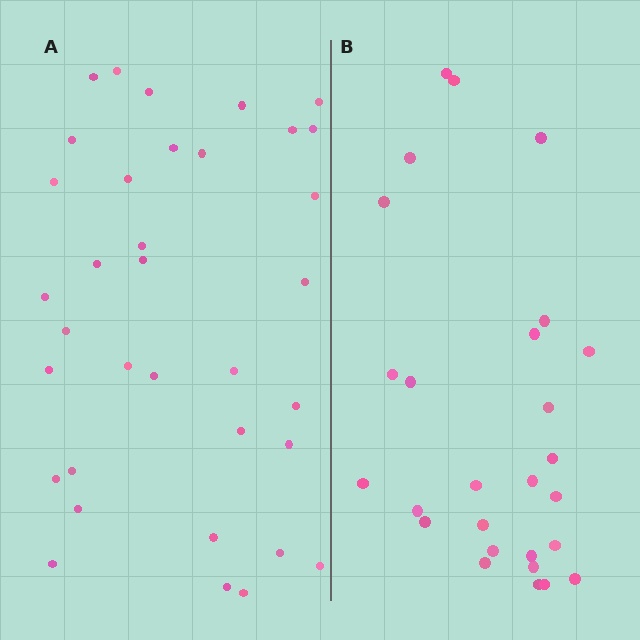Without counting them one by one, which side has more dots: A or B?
Region A (the left region) has more dots.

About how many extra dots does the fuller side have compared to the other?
Region A has roughly 8 or so more dots than region B.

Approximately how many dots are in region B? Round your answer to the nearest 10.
About 30 dots. (The exact count is 27, which rounds to 30.)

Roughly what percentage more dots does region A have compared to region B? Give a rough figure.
About 30% more.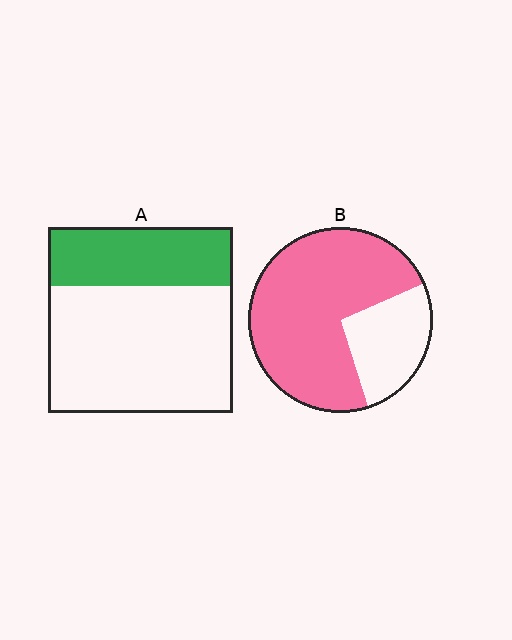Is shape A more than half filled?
No.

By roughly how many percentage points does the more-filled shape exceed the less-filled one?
By roughly 40 percentage points (B over A).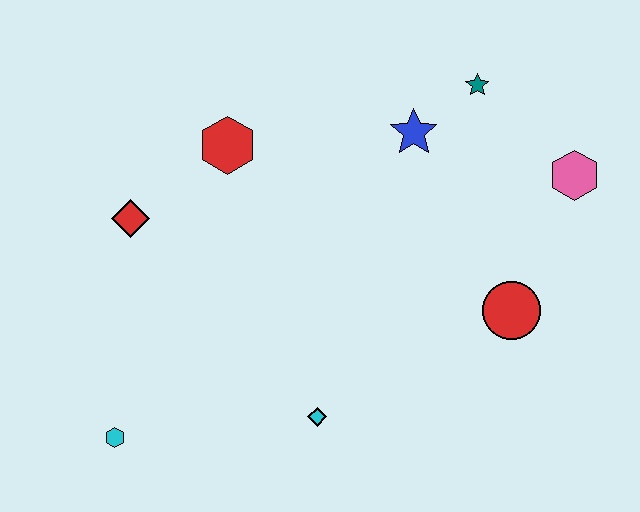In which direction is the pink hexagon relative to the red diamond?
The pink hexagon is to the right of the red diamond.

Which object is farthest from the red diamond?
The pink hexagon is farthest from the red diamond.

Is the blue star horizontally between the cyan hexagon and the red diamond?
No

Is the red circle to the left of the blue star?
No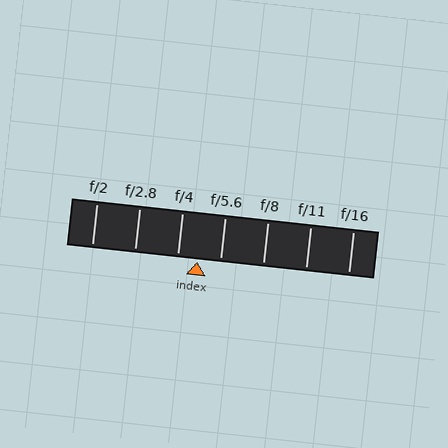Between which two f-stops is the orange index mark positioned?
The index mark is between f/4 and f/5.6.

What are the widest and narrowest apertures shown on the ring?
The widest aperture shown is f/2 and the narrowest is f/16.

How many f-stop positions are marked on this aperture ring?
There are 7 f-stop positions marked.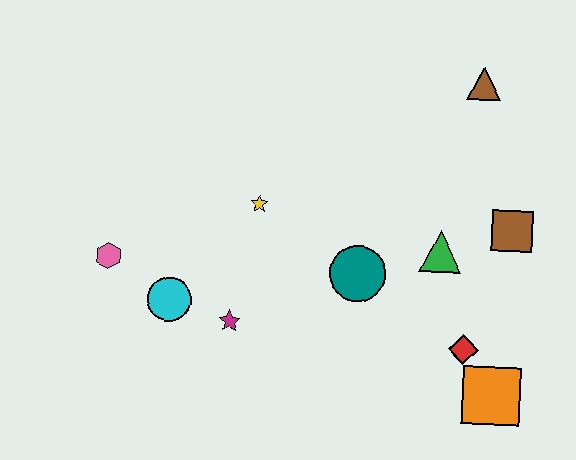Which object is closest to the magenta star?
The cyan circle is closest to the magenta star.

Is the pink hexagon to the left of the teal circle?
Yes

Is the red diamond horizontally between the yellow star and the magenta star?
No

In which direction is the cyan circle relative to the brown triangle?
The cyan circle is to the left of the brown triangle.